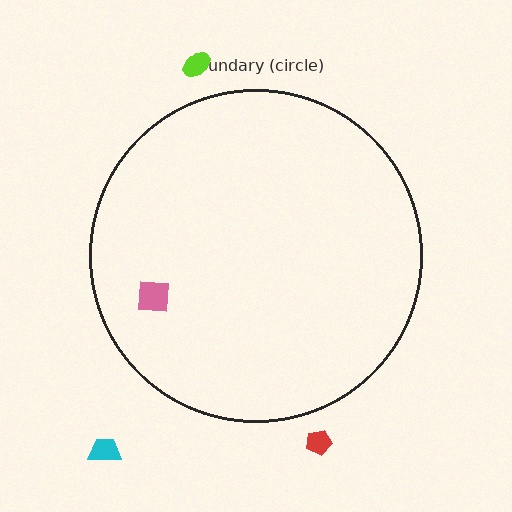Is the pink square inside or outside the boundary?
Inside.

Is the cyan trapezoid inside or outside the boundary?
Outside.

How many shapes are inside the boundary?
1 inside, 3 outside.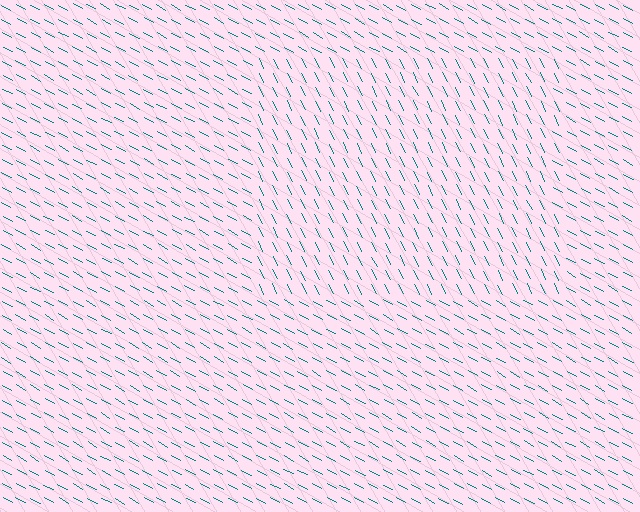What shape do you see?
I see a rectangle.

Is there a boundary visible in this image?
Yes, there is a texture boundary formed by a change in line orientation.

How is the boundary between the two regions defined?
The boundary is defined purely by a change in line orientation (approximately 35 degrees difference). All lines are the same color and thickness.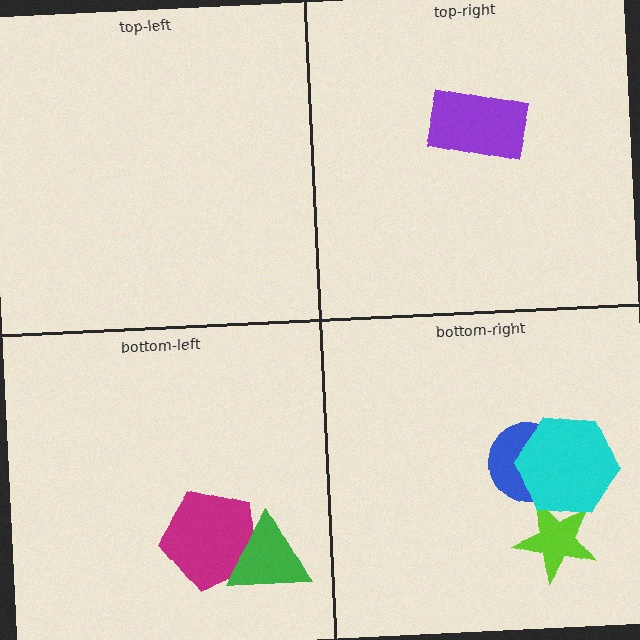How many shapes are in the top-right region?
1.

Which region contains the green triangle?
The bottom-left region.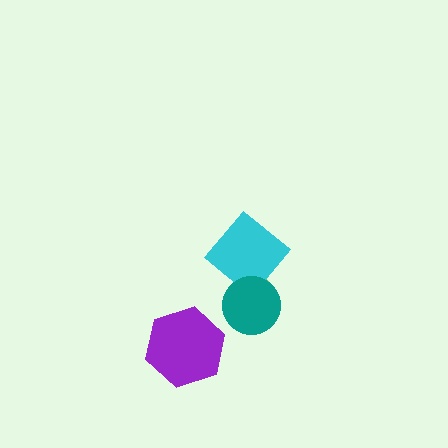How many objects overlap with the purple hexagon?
0 objects overlap with the purple hexagon.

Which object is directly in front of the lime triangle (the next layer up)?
The cyan diamond is directly in front of the lime triangle.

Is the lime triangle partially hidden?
Yes, it is partially covered by another shape.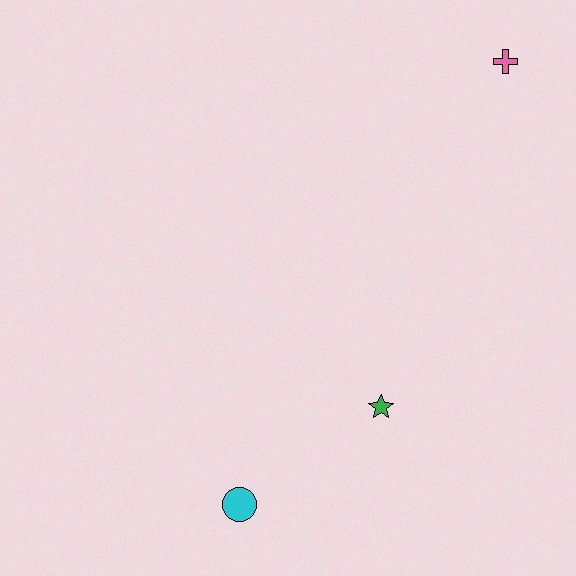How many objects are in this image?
There are 3 objects.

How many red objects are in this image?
There are no red objects.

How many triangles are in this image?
There are no triangles.